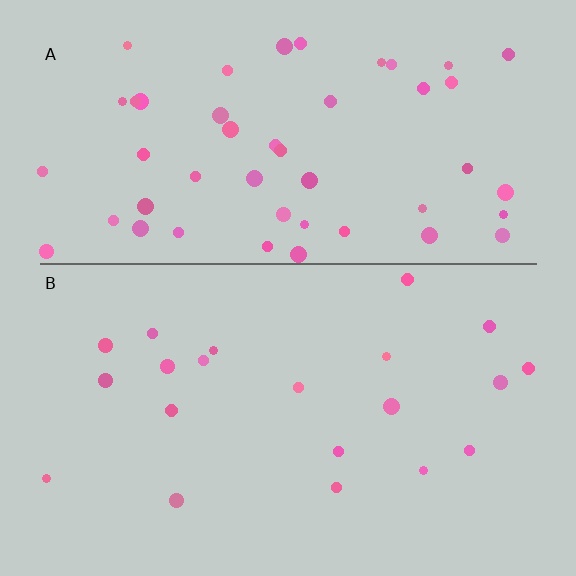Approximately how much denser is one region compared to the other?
Approximately 2.4× — region A over region B.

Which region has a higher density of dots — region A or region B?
A (the top).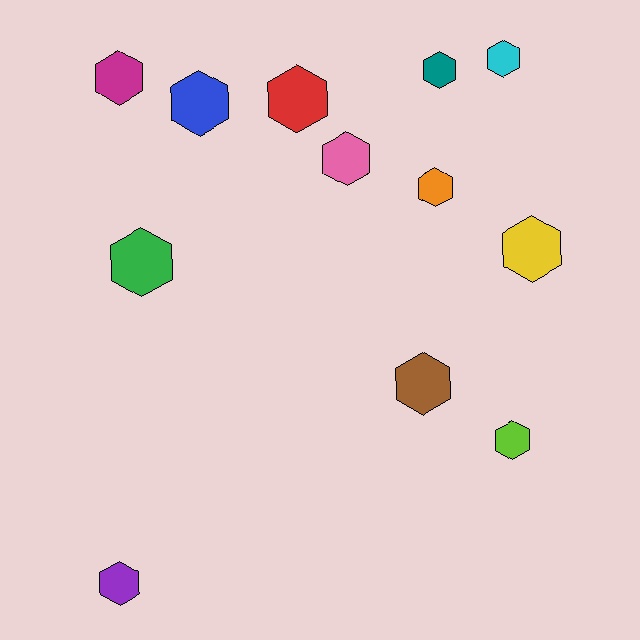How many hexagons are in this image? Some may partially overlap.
There are 12 hexagons.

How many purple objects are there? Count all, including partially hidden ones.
There is 1 purple object.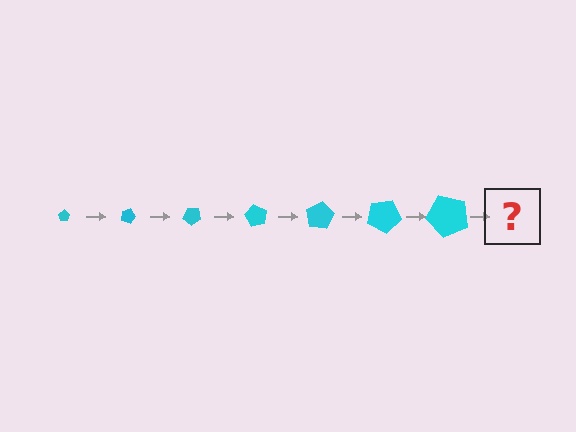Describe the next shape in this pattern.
It should be a pentagon, larger than the previous one and rotated 140 degrees from the start.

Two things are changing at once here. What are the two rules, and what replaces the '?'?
The two rules are that the pentagon grows larger each step and it rotates 20 degrees each step. The '?' should be a pentagon, larger than the previous one and rotated 140 degrees from the start.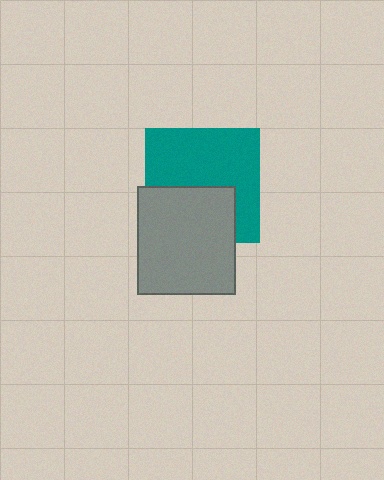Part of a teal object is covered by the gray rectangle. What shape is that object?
It is a square.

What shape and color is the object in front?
The object in front is a gray rectangle.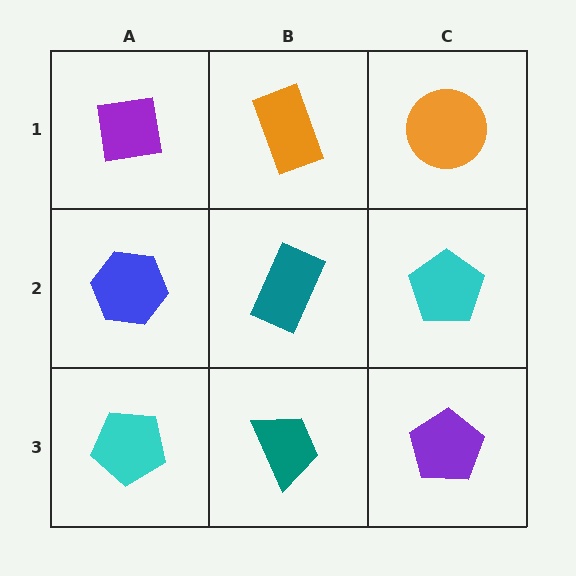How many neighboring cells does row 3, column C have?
2.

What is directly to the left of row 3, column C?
A teal trapezoid.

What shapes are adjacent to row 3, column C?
A cyan pentagon (row 2, column C), a teal trapezoid (row 3, column B).